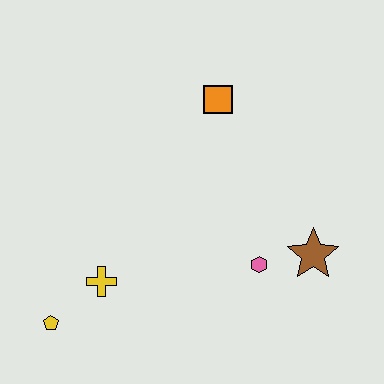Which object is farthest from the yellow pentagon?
The orange square is farthest from the yellow pentagon.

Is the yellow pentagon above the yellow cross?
No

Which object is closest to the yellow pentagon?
The yellow cross is closest to the yellow pentagon.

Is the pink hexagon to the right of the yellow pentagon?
Yes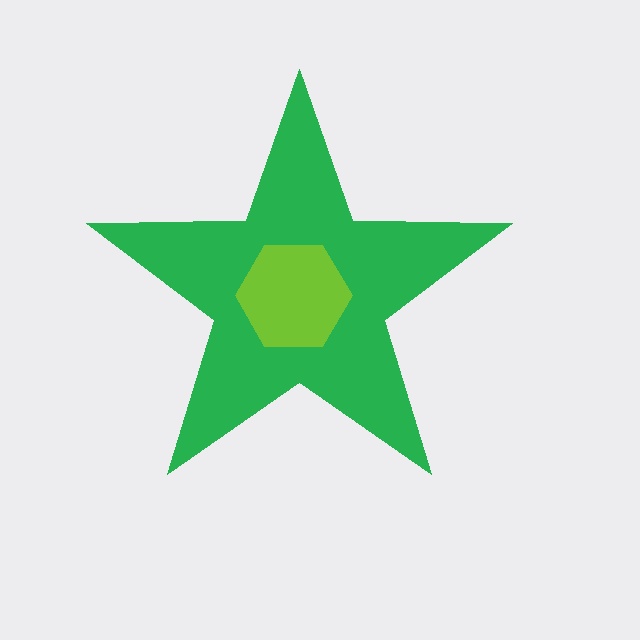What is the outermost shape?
The green star.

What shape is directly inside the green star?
The lime hexagon.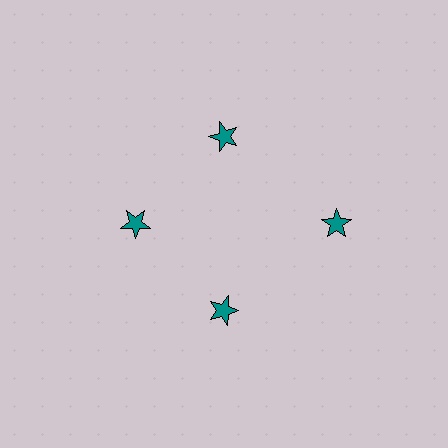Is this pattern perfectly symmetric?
No. The 4 teal stars are arranged in a ring, but one element near the 3 o'clock position is pushed outward from the center, breaking the 4-fold rotational symmetry.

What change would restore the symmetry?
The symmetry would be restored by moving it inward, back onto the ring so that all 4 stars sit at equal angles and equal distance from the center.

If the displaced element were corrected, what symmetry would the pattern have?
It would have 4-fold rotational symmetry — the pattern would map onto itself every 90 degrees.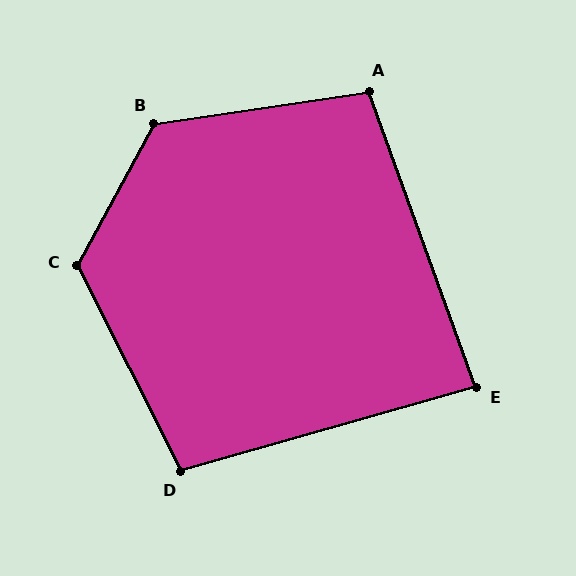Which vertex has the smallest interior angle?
E, at approximately 86 degrees.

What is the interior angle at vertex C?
Approximately 125 degrees (obtuse).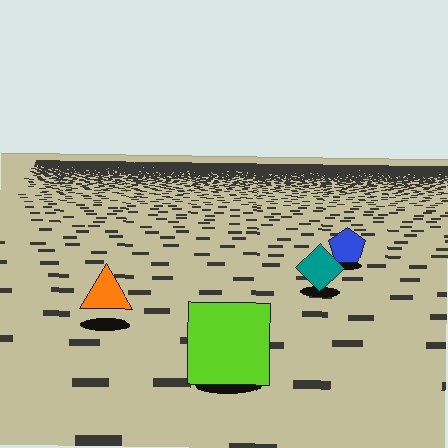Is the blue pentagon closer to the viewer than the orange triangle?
No. The orange triangle is closer — you can tell from the texture gradient: the ground texture is coarser near it.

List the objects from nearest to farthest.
From nearest to farthest: the lime square, the orange triangle, the teal diamond, the blue pentagon.